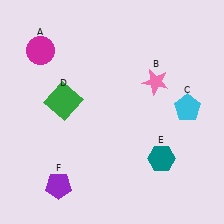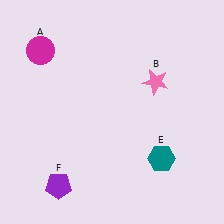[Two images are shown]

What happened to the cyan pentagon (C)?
The cyan pentagon (C) was removed in Image 2. It was in the top-right area of Image 1.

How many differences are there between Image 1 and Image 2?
There are 2 differences between the two images.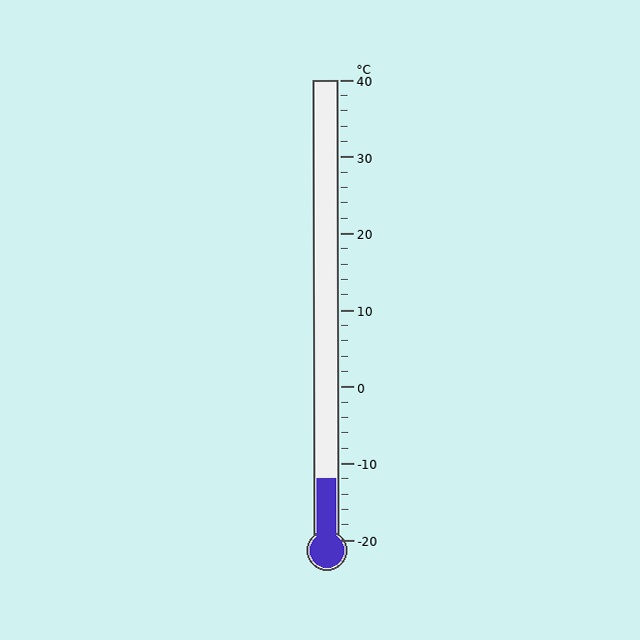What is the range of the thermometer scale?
The thermometer scale ranges from -20°C to 40°C.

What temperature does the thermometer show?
The thermometer shows approximately -12°C.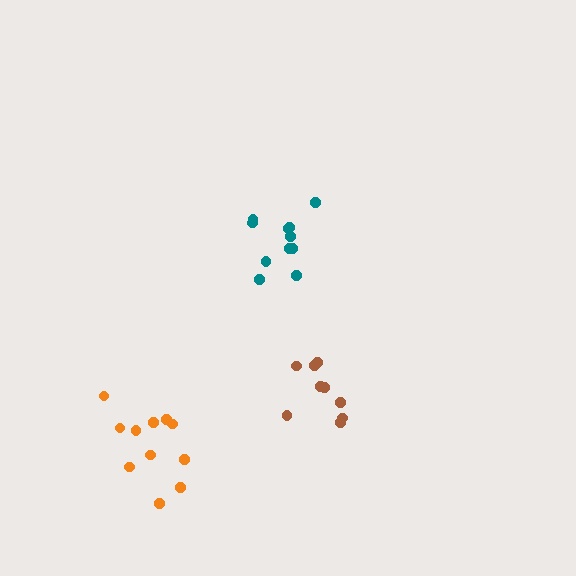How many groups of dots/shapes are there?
There are 3 groups.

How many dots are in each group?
Group 1: 9 dots, Group 2: 11 dots, Group 3: 11 dots (31 total).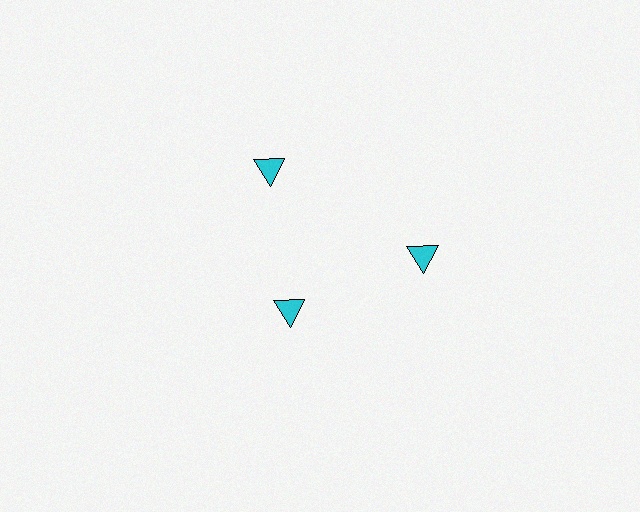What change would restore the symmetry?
The symmetry would be restored by moving it outward, back onto the ring so that all 3 triangles sit at equal angles and equal distance from the center.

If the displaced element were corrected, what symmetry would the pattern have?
It would have 3-fold rotational symmetry — the pattern would map onto itself every 120 degrees.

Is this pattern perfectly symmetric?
No. The 3 cyan triangles are arranged in a ring, but one element near the 7 o'clock position is pulled inward toward the center, breaking the 3-fold rotational symmetry.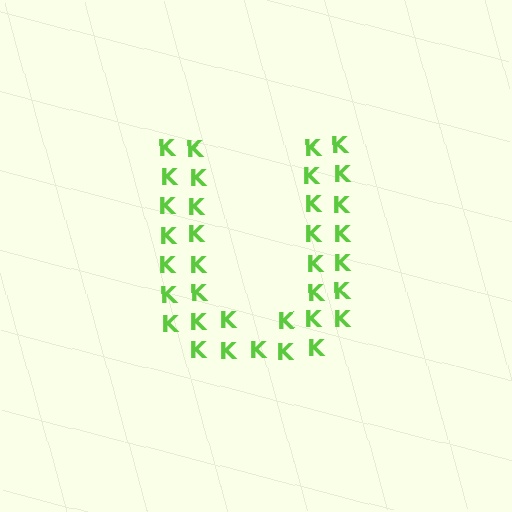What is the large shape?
The large shape is the letter U.